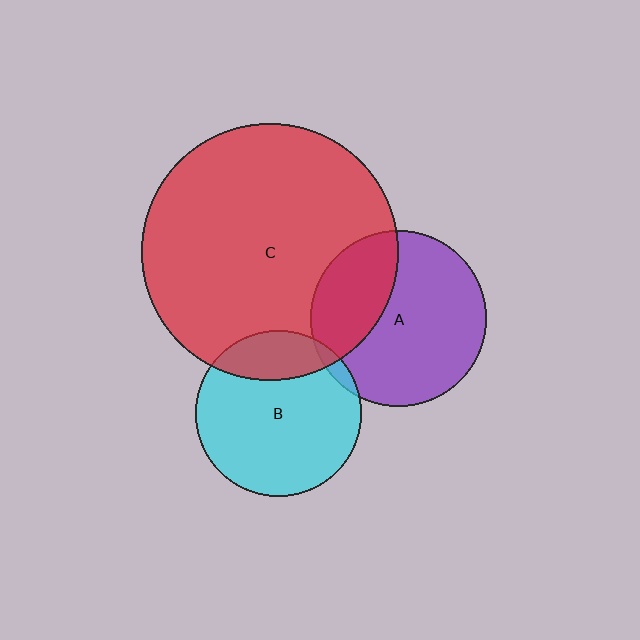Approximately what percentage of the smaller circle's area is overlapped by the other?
Approximately 20%.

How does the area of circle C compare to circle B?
Approximately 2.4 times.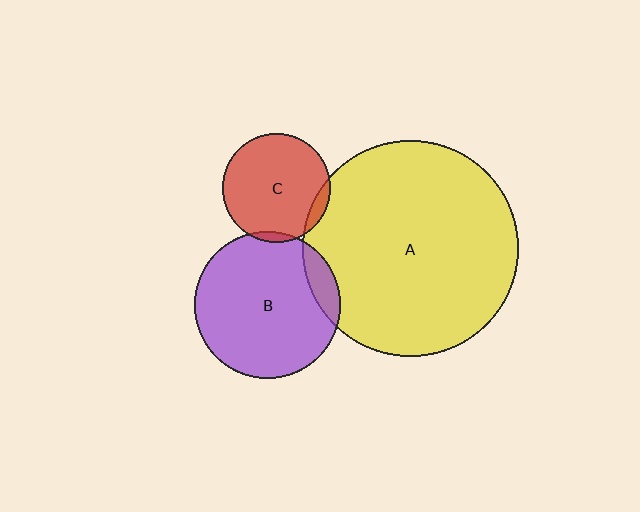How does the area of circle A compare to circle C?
Approximately 3.9 times.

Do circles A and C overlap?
Yes.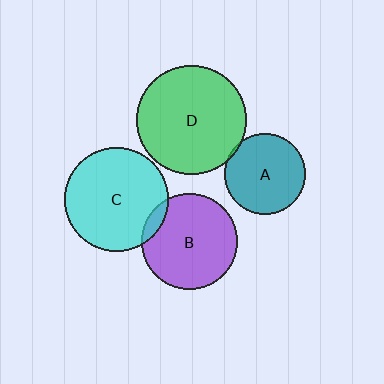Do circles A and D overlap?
Yes.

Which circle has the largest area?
Circle D (green).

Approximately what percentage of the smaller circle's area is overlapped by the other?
Approximately 5%.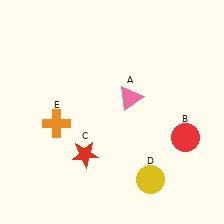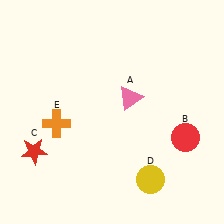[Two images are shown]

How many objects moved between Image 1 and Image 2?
1 object moved between the two images.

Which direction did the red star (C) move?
The red star (C) moved left.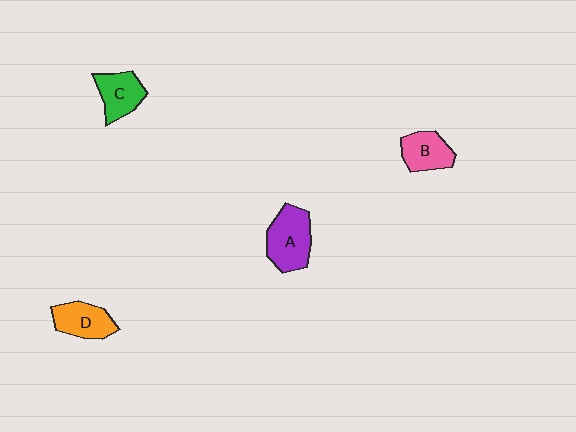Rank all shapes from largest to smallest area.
From largest to smallest: A (purple), D (orange), C (green), B (pink).